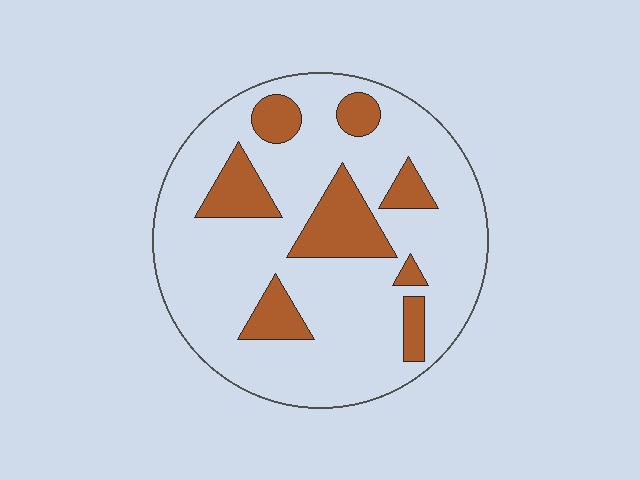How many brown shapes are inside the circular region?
8.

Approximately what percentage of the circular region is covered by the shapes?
Approximately 20%.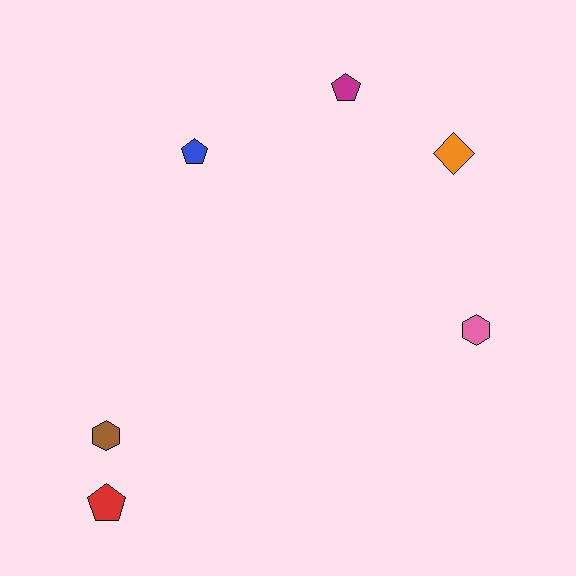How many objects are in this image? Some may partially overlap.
There are 6 objects.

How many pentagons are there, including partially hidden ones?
There are 3 pentagons.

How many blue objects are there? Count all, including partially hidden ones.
There is 1 blue object.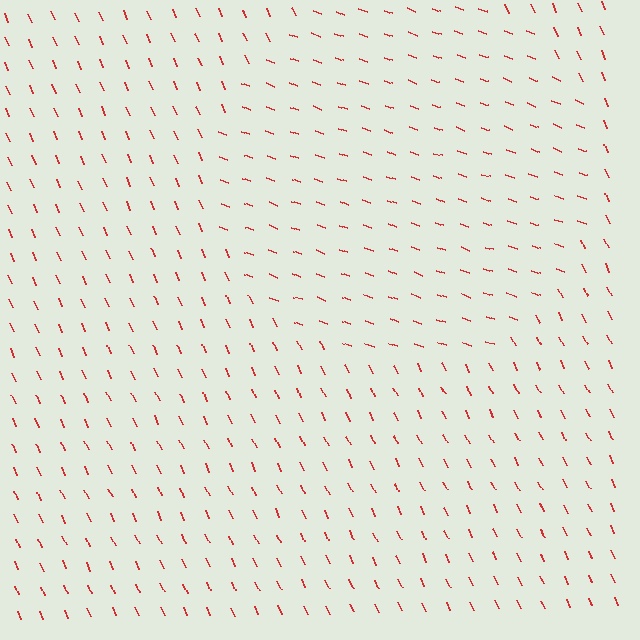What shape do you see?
I see a circle.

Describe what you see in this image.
The image is filled with small red line segments. A circle region in the image has lines oriented differently from the surrounding lines, creating a visible texture boundary.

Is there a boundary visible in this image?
Yes, there is a texture boundary formed by a change in line orientation.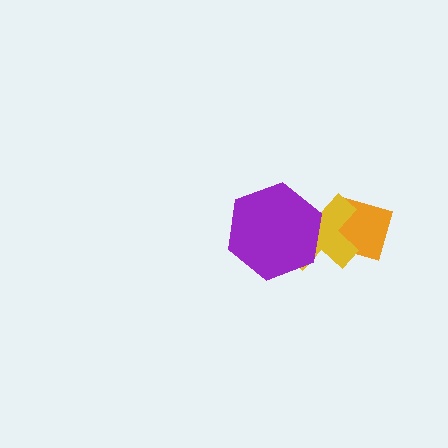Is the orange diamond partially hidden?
Yes, it is partially covered by another shape.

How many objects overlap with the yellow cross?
2 objects overlap with the yellow cross.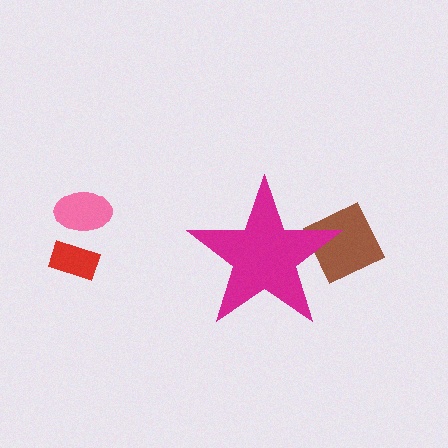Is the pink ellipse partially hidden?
No, the pink ellipse is fully visible.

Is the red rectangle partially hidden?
No, the red rectangle is fully visible.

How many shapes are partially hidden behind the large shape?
1 shape is partially hidden.